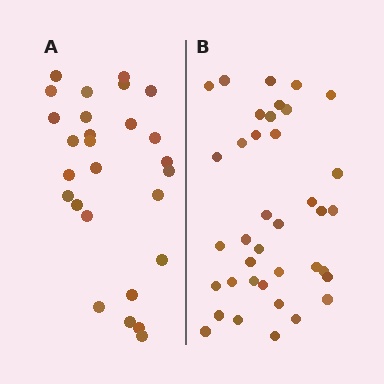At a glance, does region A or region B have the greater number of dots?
Region B (the right region) has more dots.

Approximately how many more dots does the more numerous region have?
Region B has roughly 12 or so more dots than region A.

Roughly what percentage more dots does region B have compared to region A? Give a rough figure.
About 40% more.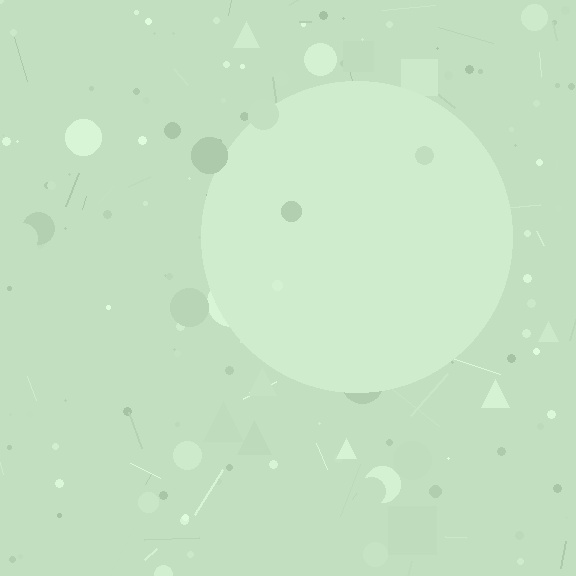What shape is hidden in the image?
A circle is hidden in the image.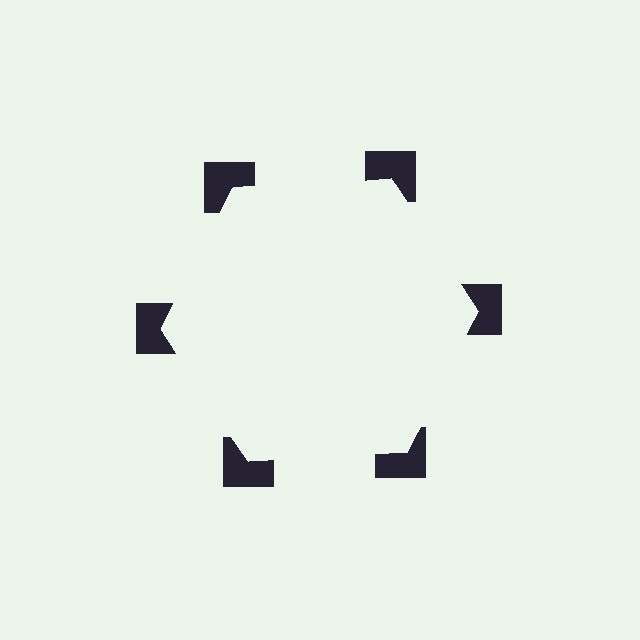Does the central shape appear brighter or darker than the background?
It typically appears slightly brighter than the background, even though no actual brightness change is drawn.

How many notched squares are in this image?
There are 6 — one at each vertex of the illusory hexagon.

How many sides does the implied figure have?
6 sides.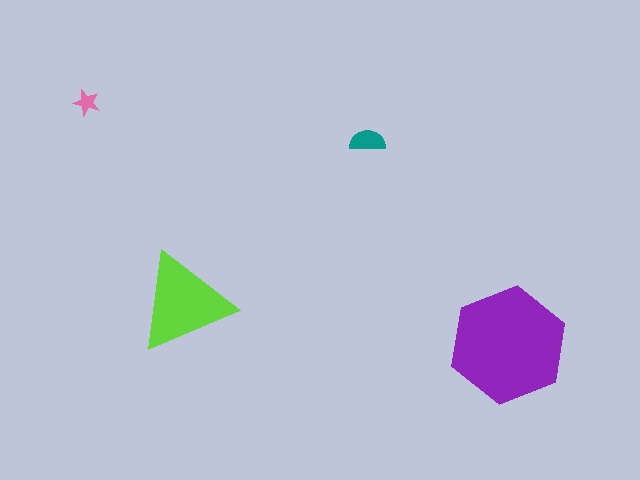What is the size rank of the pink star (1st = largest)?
4th.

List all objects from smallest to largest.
The pink star, the teal semicircle, the lime triangle, the purple hexagon.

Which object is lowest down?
The purple hexagon is bottommost.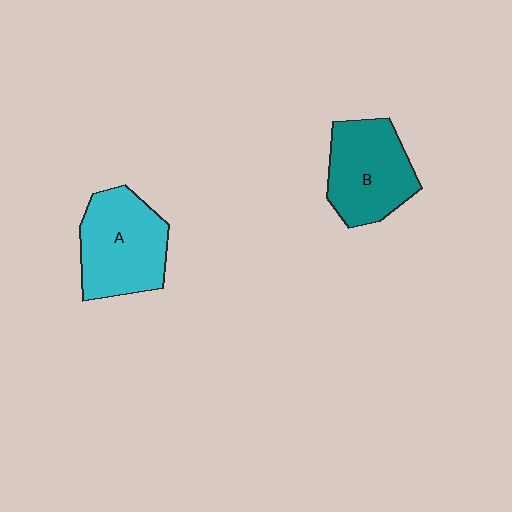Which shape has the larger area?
Shape A (cyan).